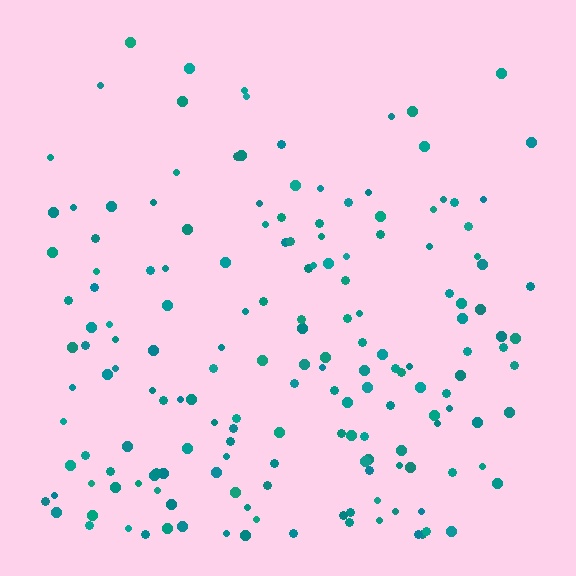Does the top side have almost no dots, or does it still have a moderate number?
Still a moderate number, just noticeably fewer than the bottom.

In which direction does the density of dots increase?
From top to bottom, with the bottom side densest.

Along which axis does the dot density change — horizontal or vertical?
Vertical.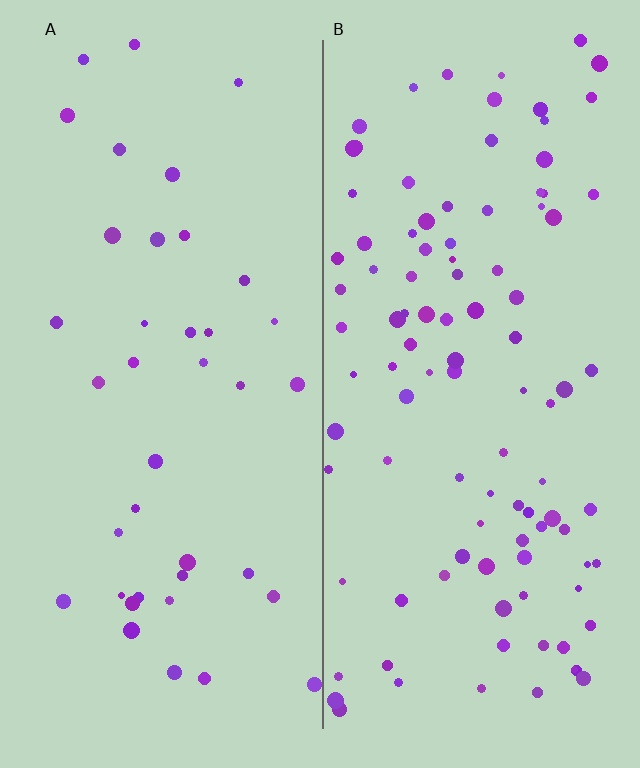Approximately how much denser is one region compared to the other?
Approximately 2.7× — region B over region A.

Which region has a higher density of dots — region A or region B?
B (the right).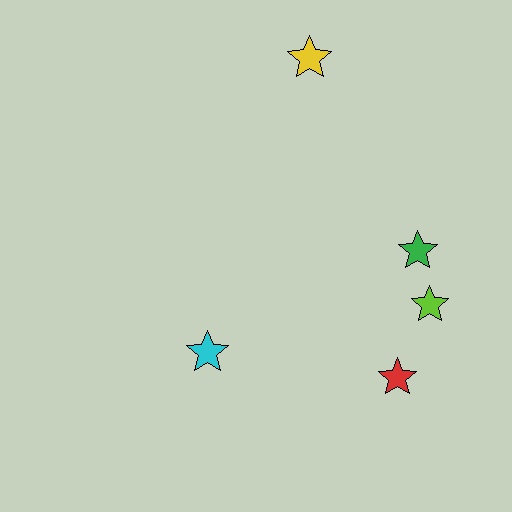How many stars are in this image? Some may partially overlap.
There are 5 stars.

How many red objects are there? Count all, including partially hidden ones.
There is 1 red object.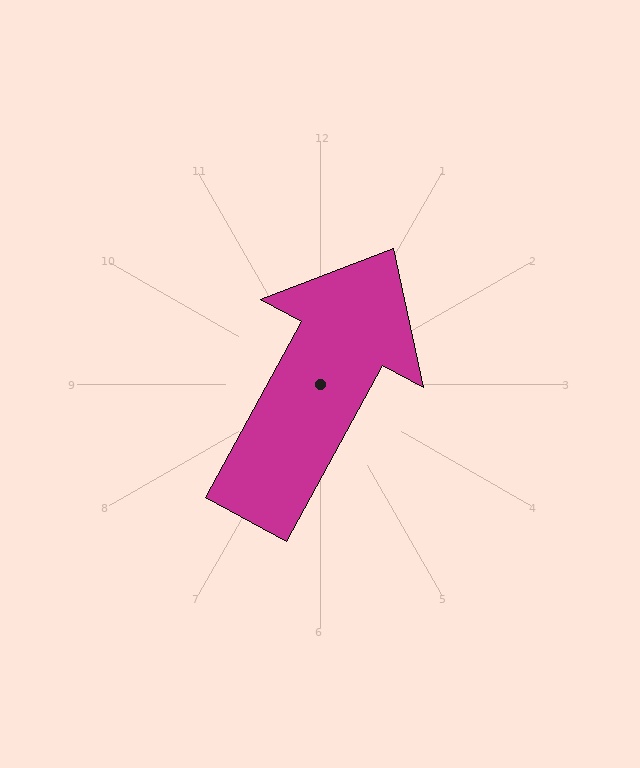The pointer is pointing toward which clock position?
Roughly 1 o'clock.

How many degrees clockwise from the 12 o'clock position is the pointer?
Approximately 29 degrees.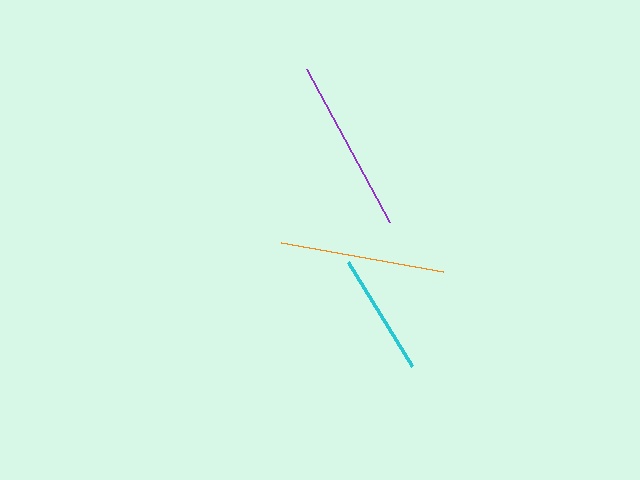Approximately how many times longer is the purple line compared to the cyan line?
The purple line is approximately 1.4 times the length of the cyan line.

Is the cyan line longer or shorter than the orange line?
The orange line is longer than the cyan line.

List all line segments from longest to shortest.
From longest to shortest: purple, orange, cyan.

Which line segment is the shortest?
The cyan line is the shortest at approximately 122 pixels.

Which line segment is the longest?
The purple line is the longest at approximately 174 pixels.